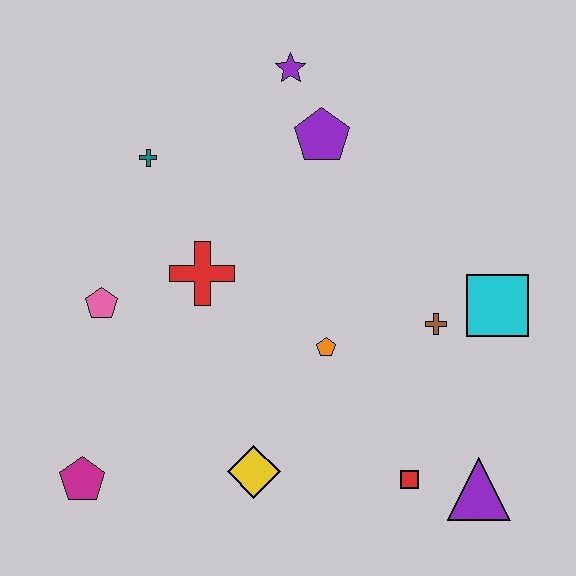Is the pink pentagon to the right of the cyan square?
No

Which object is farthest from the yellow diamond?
The purple star is farthest from the yellow diamond.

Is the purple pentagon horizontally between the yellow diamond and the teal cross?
No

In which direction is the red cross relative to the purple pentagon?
The red cross is below the purple pentagon.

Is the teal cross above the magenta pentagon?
Yes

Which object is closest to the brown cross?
The cyan square is closest to the brown cross.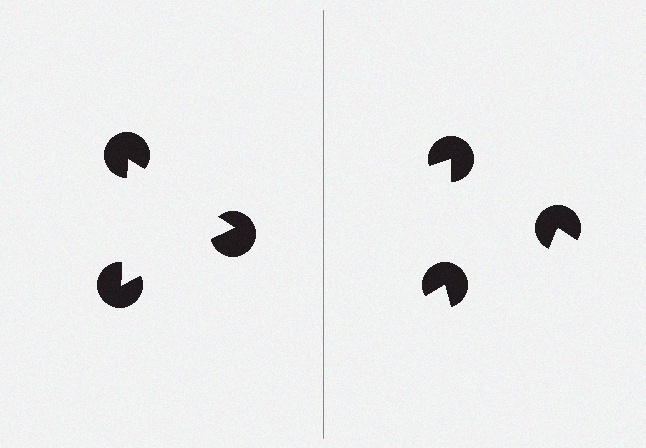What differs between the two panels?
The pac-man discs are positioned identically on both sides; only the wedge orientations differ. On the left they align to a triangle; on the right they are misaligned.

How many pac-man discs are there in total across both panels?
6 — 3 on each side.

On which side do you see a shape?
An illusory triangle appears on the left side. On the right side the wedge cuts are rotated, so no coherent shape forms.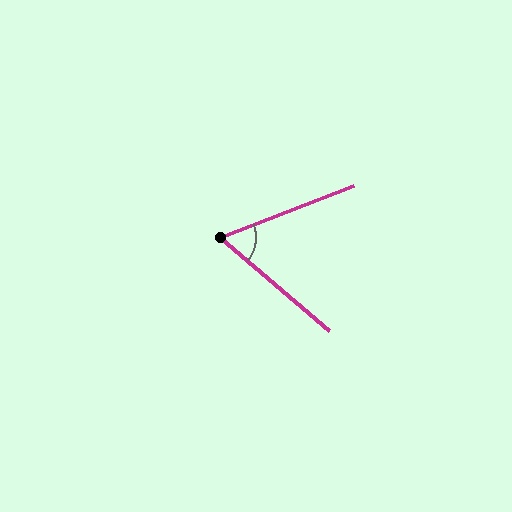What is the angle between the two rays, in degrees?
Approximately 62 degrees.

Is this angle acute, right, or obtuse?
It is acute.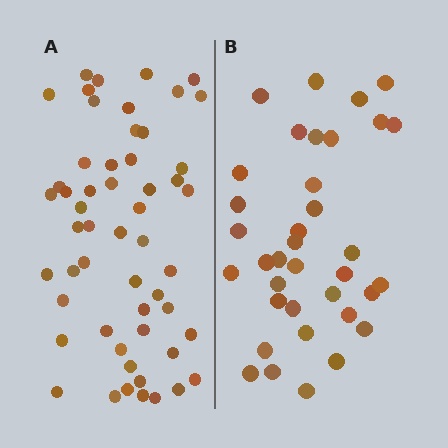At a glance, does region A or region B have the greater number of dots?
Region A (the left region) has more dots.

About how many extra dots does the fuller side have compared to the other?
Region A has approximately 20 more dots than region B.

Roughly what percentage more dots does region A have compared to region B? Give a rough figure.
About 50% more.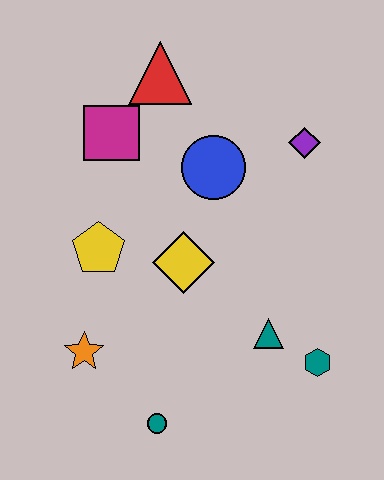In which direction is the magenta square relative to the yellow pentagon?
The magenta square is above the yellow pentagon.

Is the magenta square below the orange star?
No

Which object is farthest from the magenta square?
The teal hexagon is farthest from the magenta square.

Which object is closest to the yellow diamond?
The yellow pentagon is closest to the yellow diamond.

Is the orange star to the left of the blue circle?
Yes